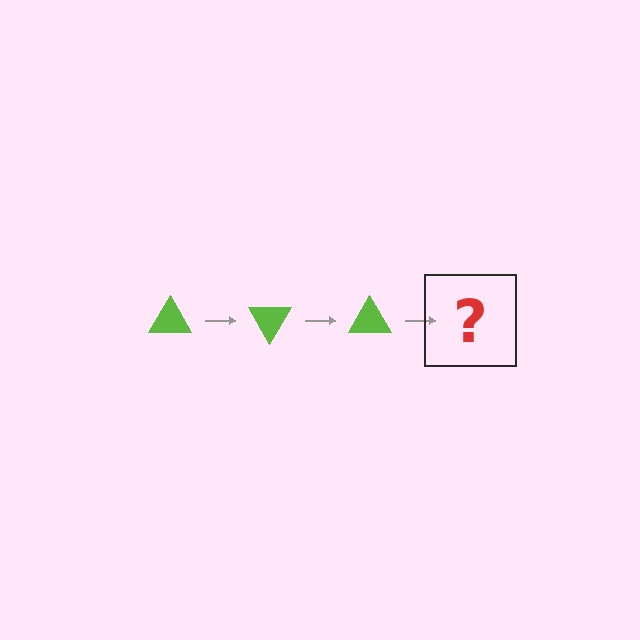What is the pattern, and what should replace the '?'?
The pattern is that the triangle rotates 60 degrees each step. The '?' should be a lime triangle rotated 180 degrees.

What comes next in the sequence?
The next element should be a lime triangle rotated 180 degrees.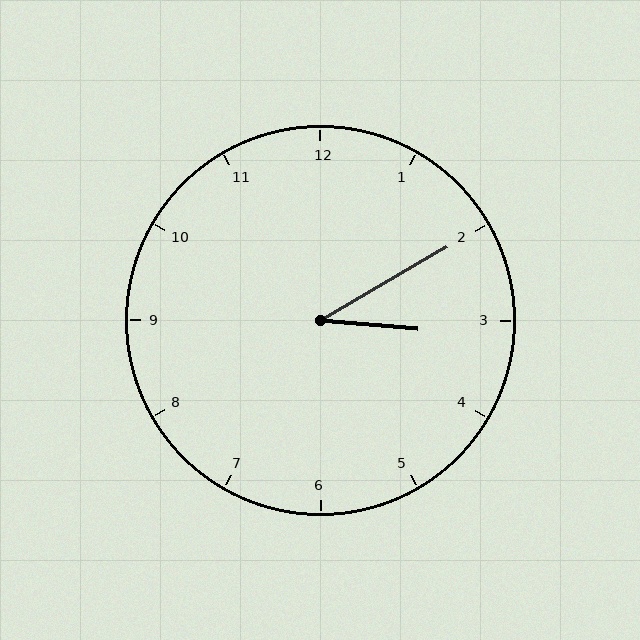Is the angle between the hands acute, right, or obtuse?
It is acute.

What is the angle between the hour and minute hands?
Approximately 35 degrees.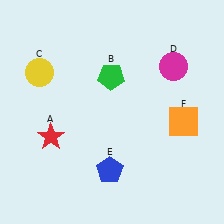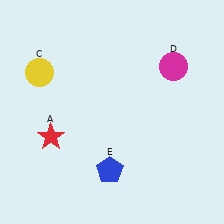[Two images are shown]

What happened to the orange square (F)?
The orange square (F) was removed in Image 2. It was in the bottom-right area of Image 1.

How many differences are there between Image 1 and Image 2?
There are 2 differences between the two images.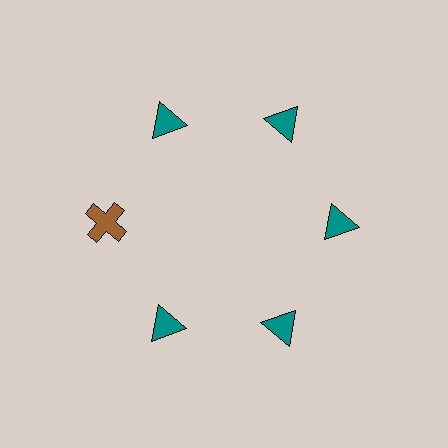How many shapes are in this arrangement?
There are 6 shapes arranged in a ring pattern.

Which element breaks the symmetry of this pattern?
The brown cross at roughly the 9 o'clock position breaks the symmetry. All other shapes are teal triangles.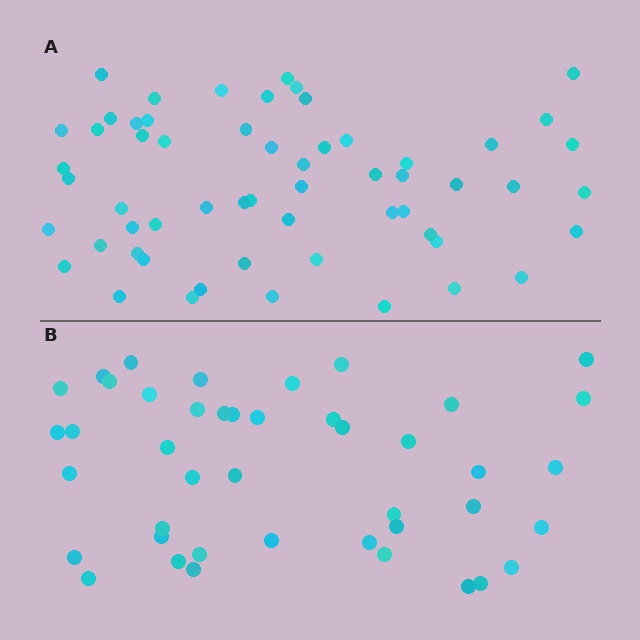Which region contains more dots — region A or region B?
Region A (the top region) has more dots.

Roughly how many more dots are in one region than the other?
Region A has approximately 15 more dots than region B.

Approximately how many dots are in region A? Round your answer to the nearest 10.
About 60 dots. (The exact count is 58, which rounds to 60.)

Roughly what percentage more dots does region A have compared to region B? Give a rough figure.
About 35% more.